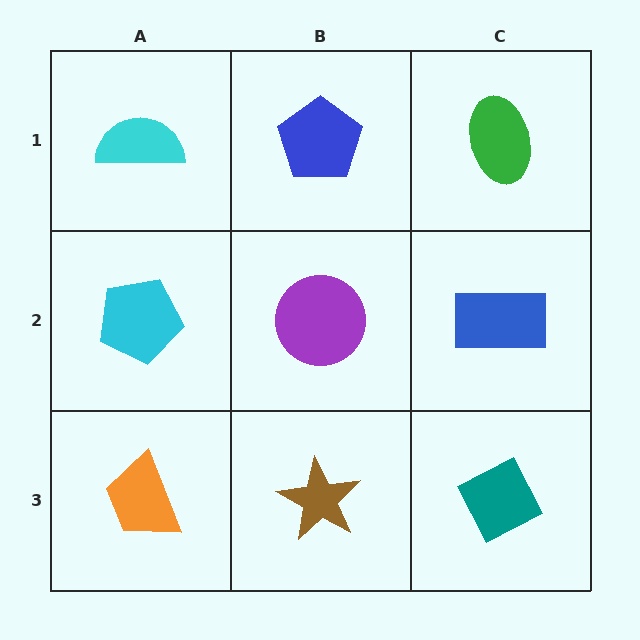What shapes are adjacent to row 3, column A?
A cyan pentagon (row 2, column A), a brown star (row 3, column B).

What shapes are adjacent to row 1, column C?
A blue rectangle (row 2, column C), a blue pentagon (row 1, column B).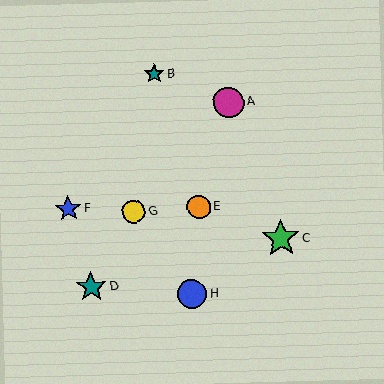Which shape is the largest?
The green star (labeled C) is the largest.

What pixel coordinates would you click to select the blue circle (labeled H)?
Click at (192, 294) to select the blue circle H.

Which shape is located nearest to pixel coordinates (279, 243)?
The green star (labeled C) at (281, 238) is nearest to that location.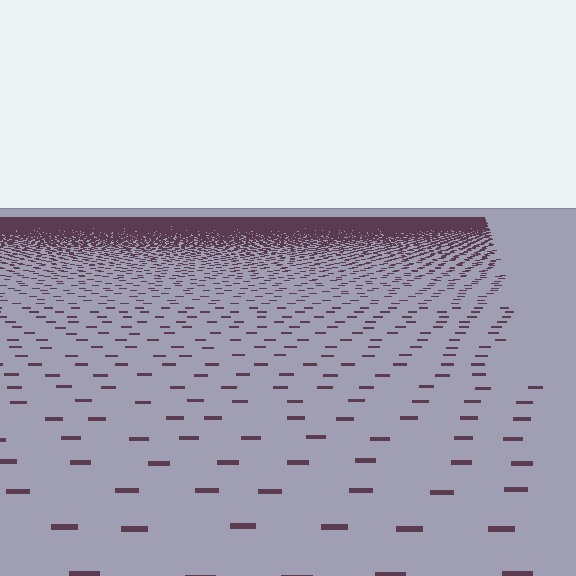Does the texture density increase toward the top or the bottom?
Density increases toward the top.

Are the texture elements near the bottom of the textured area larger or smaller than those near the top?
Larger. Near the bottom, elements are closer to the viewer and appear at a bigger on-screen size.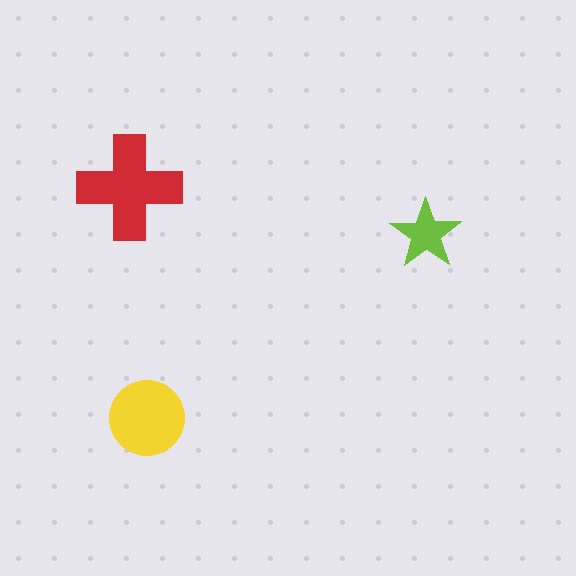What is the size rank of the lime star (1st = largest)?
3rd.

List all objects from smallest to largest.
The lime star, the yellow circle, the red cross.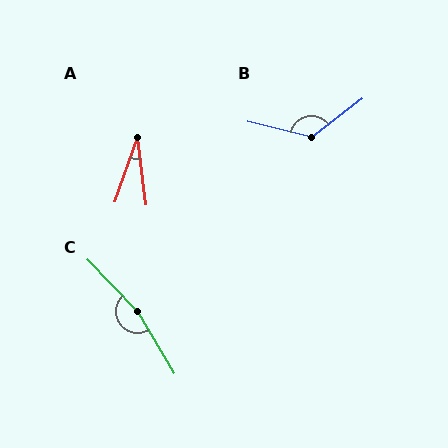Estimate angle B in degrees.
Approximately 129 degrees.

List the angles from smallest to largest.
A (26°), B (129°), C (166°).